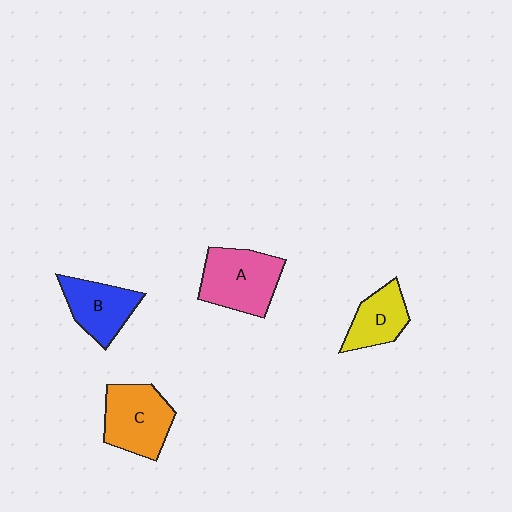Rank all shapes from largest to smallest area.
From largest to smallest: A (pink), C (orange), B (blue), D (yellow).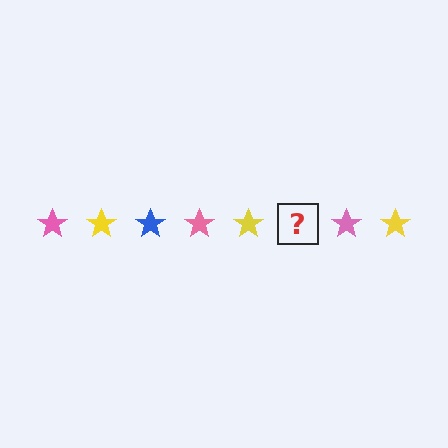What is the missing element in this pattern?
The missing element is a blue star.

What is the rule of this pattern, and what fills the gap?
The rule is that the pattern cycles through pink, yellow, blue stars. The gap should be filled with a blue star.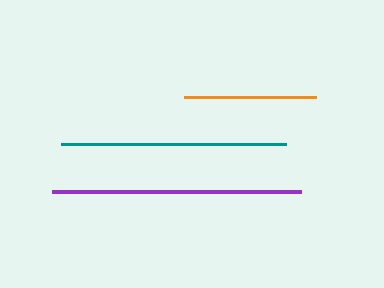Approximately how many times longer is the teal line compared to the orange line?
The teal line is approximately 1.7 times the length of the orange line.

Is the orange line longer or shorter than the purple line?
The purple line is longer than the orange line.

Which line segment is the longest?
The purple line is the longest at approximately 249 pixels.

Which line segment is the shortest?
The orange line is the shortest at approximately 132 pixels.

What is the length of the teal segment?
The teal segment is approximately 225 pixels long.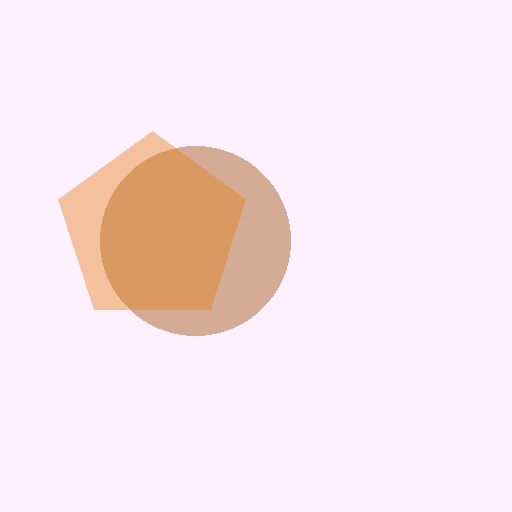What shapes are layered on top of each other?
The layered shapes are: a brown circle, an orange pentagon.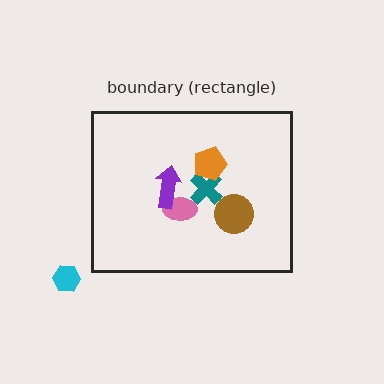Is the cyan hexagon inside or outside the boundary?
Outside.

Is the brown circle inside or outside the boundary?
Inside.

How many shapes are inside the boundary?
5 inside, 1 outside.